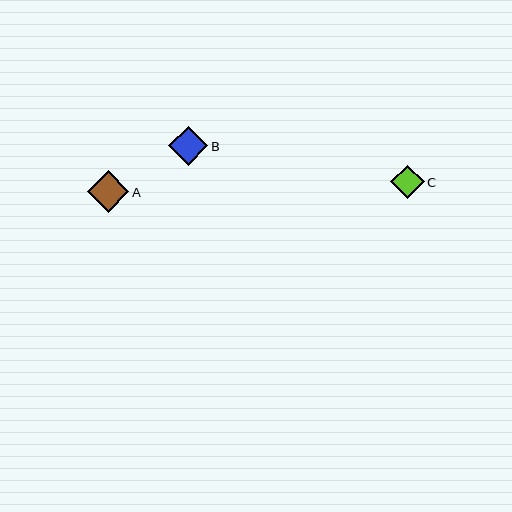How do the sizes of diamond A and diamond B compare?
Diamond A and diamond B are approximately the same size.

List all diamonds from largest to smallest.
From largest to smallest: A, B, C.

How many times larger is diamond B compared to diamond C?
Diamond B is approximately 1.2 times the size of diamond C.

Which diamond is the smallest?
Diamond C is the smallest with a size of approximately 34 pixels.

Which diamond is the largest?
Diamond A is the largest with a size of approximately 41 pixels.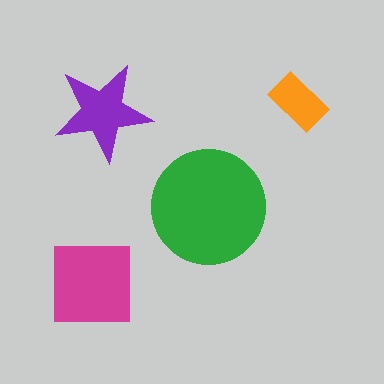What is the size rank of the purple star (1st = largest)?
3rd.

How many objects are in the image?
There are 4 objects in the image.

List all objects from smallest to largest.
The orange rectangle, the purple star, the magenta square, the green circle.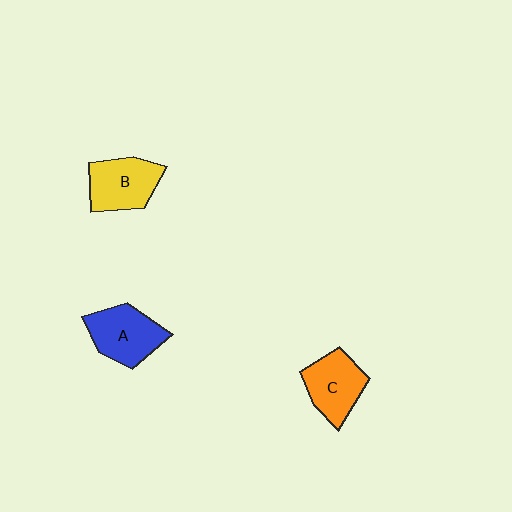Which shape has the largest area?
Shape A (blue).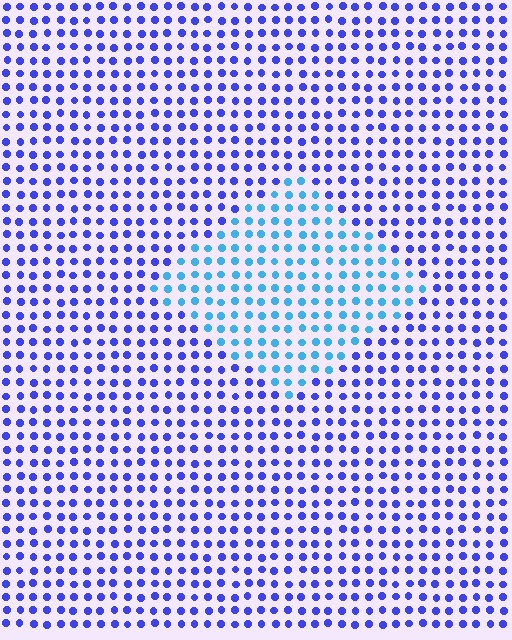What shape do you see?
I see a diamond.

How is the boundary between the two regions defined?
The boundary is defined purely by a slight shift in hue (about 40 degrees). Spacing, size, and orientation are identical on both sides.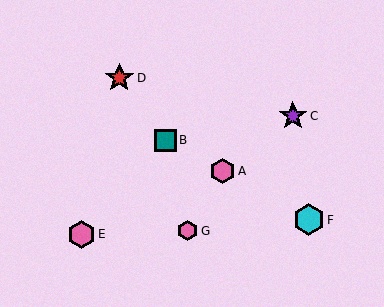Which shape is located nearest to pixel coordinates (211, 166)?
The pink hexagon (labeled A) at (222, 171) is nearest to that location.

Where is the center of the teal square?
The center of the teal square is at (165, 140).